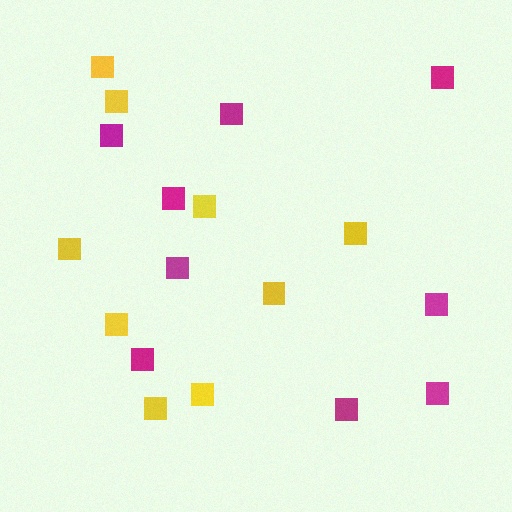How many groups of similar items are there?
There are 2 groups: one group of yellow squares (9) and one group of magenta squares (9).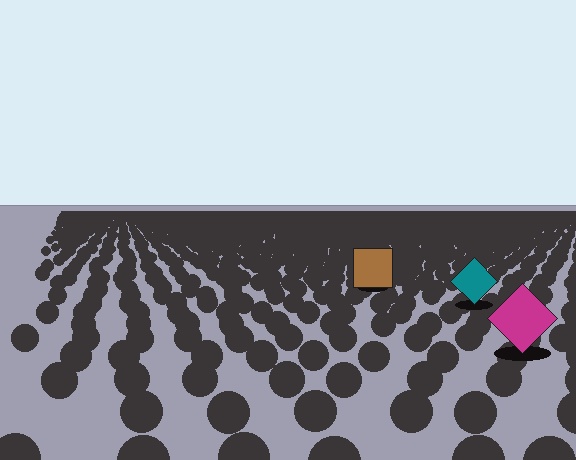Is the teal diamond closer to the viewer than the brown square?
Yes. The teal diamond is closer — you can tell from the texture gradient: the ground texture is coarser near it.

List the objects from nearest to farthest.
From nearest to farthest: the magenta diamond, the teal diamond, the brown square.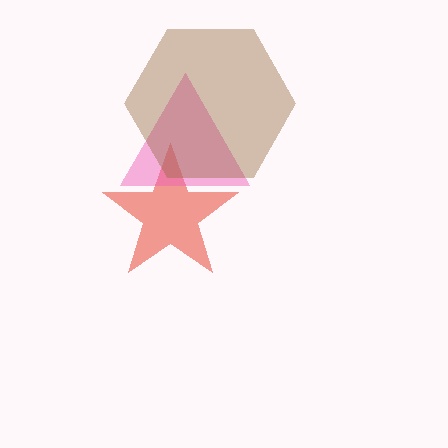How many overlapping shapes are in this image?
There are 3 overlapping shapes in the image.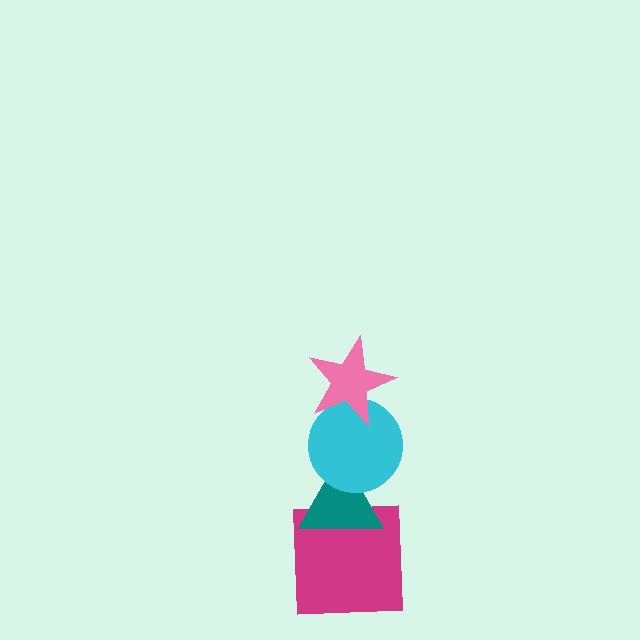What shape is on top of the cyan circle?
The pink star is on top of the cyan circle.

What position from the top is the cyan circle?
The cyan circle is 2nd from the top.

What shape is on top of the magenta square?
The teal triangle is on top of the magenta square.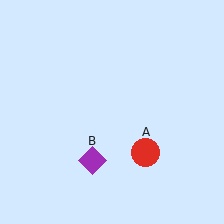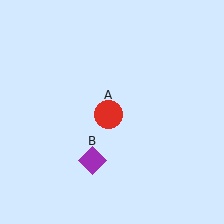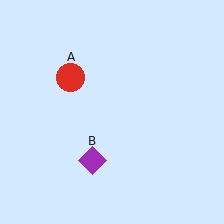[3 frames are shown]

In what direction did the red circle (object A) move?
The red circle (object A) moved up and to the left.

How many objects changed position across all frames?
1 object changed position: red circle (object A).